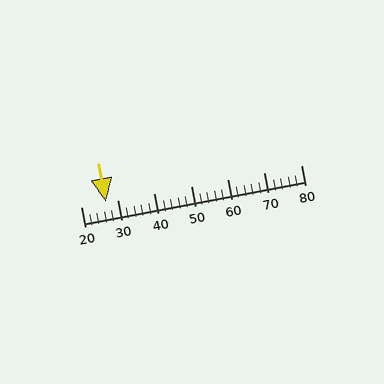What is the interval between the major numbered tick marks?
The major tick marks are spaced 10 units apart.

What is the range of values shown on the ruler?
The ruler shows values from 20 to 80.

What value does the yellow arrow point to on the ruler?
The yellow arrow points to approximately 27.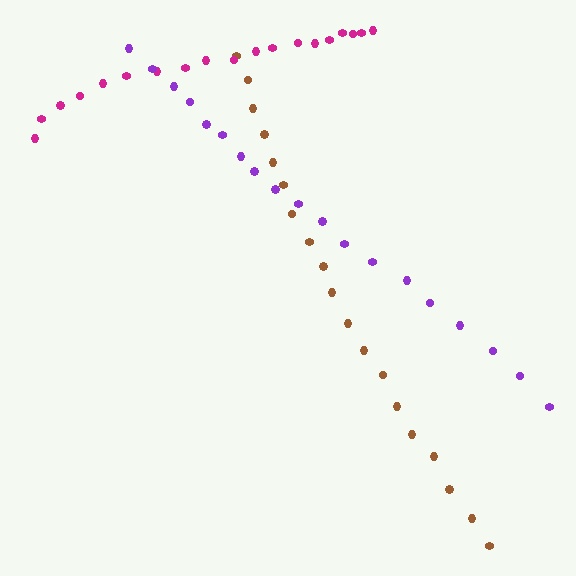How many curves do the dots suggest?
There are 3 distinct paths.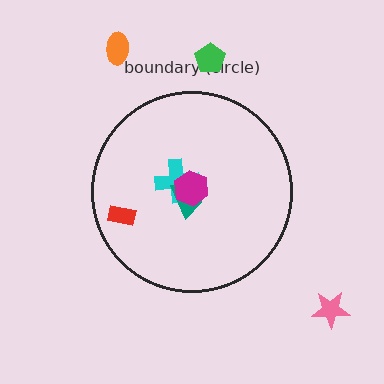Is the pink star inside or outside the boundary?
Outside.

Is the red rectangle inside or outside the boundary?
Inside.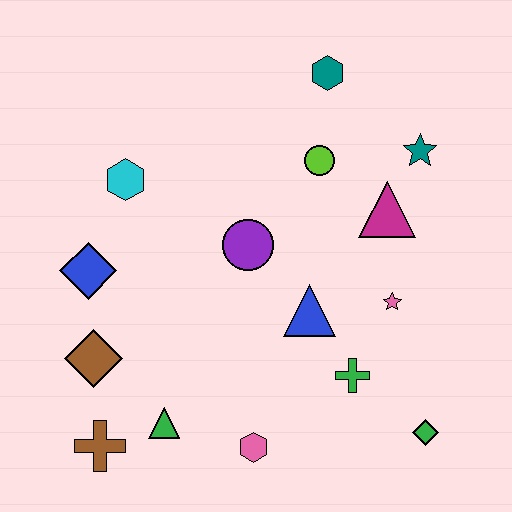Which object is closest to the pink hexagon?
The green triangle is closest to the pink hexagon.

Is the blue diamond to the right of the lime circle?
No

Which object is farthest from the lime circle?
The brown cross is farthest from the lime circle.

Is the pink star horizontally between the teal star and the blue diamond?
Yes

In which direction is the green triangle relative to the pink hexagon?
The green triangle is to the left of the pink hexagon.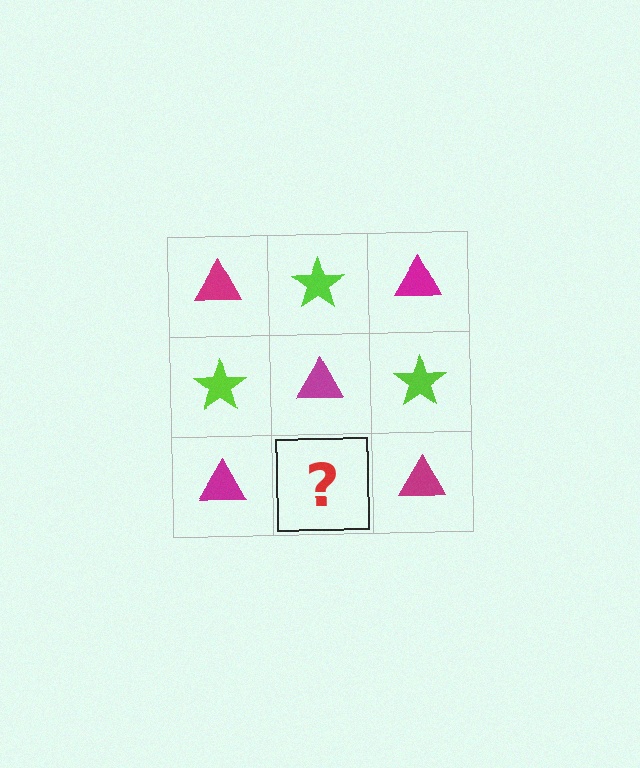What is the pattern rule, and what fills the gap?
The rule is that it alternates magenta triangle and lime star in a checkerboard pattern. The gap should be filled with a lime star.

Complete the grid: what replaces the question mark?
The question mark should be replaced with a lime star.